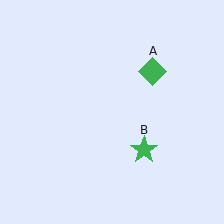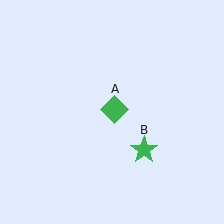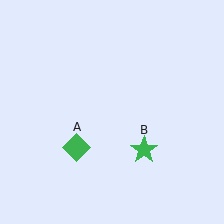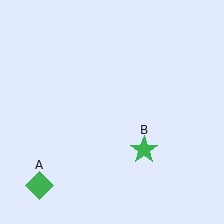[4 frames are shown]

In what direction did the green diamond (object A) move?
The green diamond (object A) moved down and to the left.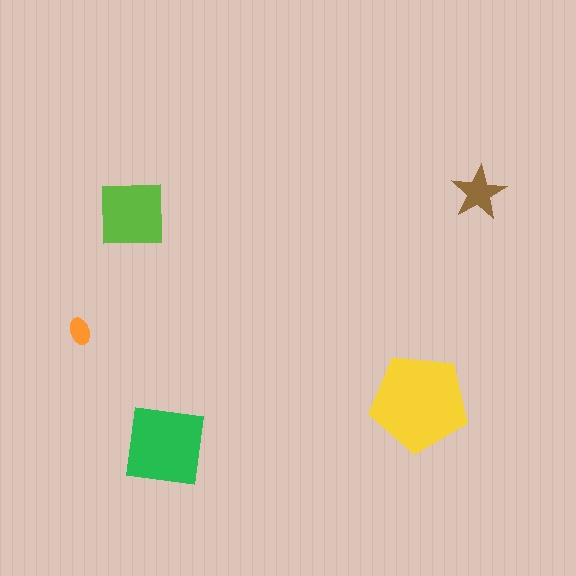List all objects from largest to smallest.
The yellow pentagon, the green square, the lime square, the brown star, the orange ellipse.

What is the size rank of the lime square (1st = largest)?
3rd.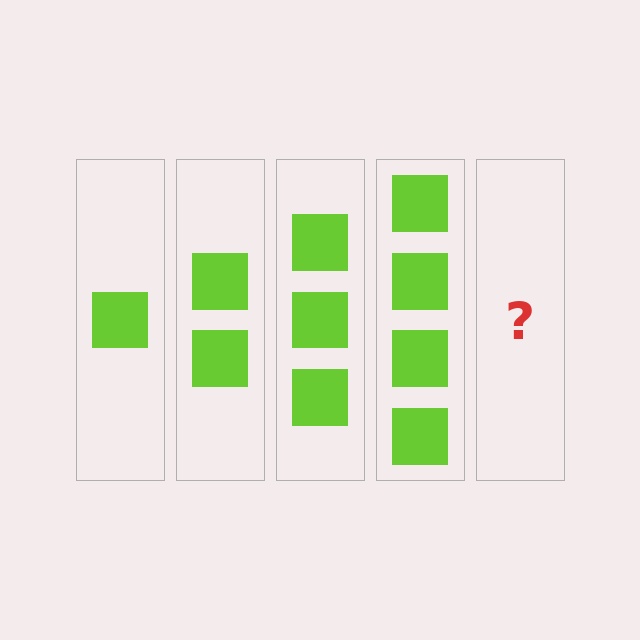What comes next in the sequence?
The next element should be 5 squares.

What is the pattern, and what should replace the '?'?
The pattern is that each step adds one more square. The '?' should be 5 squares.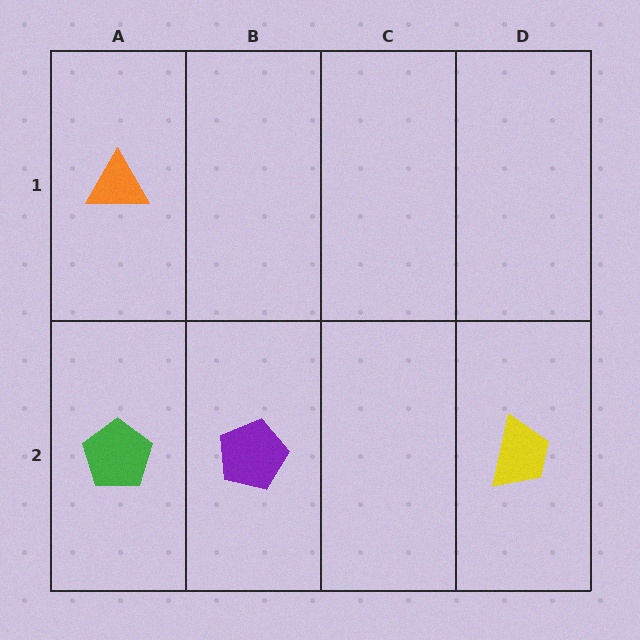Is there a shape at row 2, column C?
No, that cell is empty.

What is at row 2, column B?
A purple pentagon.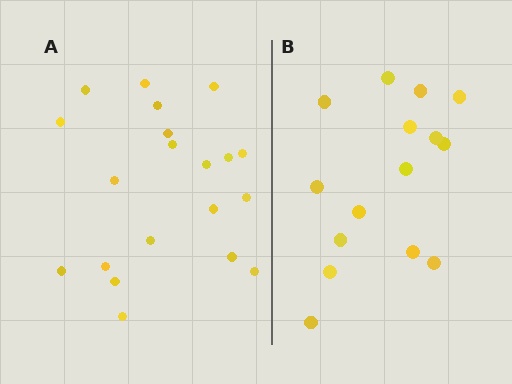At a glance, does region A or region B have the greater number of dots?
Region A (the left region) has more dots.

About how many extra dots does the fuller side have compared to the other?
Region A has about 5 more dots than region B.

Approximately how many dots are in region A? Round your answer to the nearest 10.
About 20 dots.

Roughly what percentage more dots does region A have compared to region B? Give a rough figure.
About 35% more.